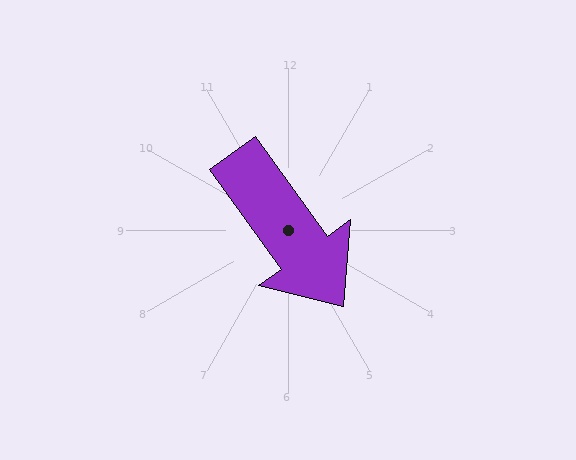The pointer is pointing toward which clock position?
Roughly 5 o'clock.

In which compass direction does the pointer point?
Southeast.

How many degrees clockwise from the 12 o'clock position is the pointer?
Approximately 144 degrees.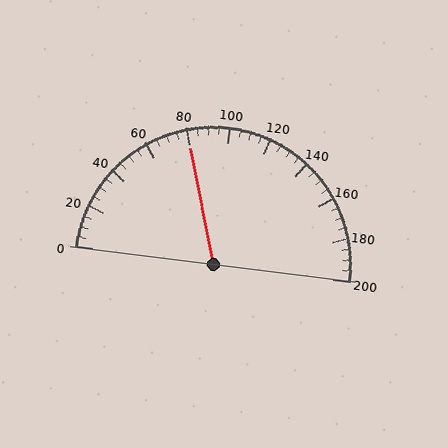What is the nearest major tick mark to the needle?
The nearest major tick mark is 80.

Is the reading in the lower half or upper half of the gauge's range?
The reading is in the lower half of the range (0 to 200).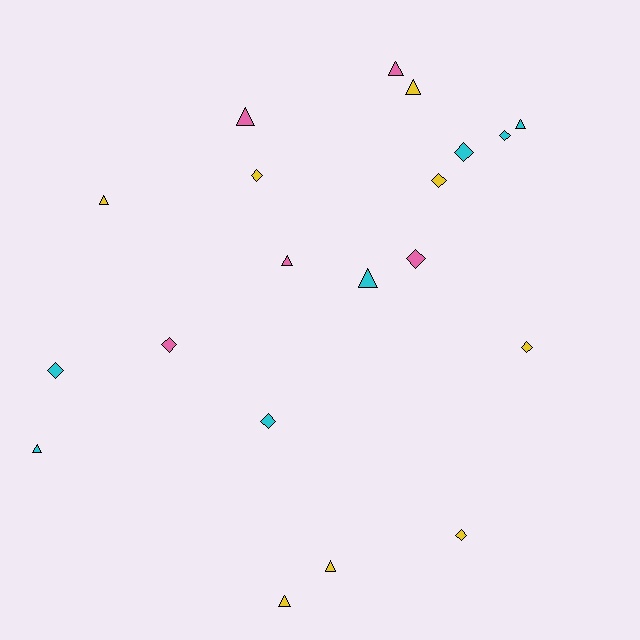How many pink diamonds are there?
There are 2 pink diamonds.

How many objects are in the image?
There are 20 objects.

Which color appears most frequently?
Yellow, with 8 objects.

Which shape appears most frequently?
Triangle, with 10 objects.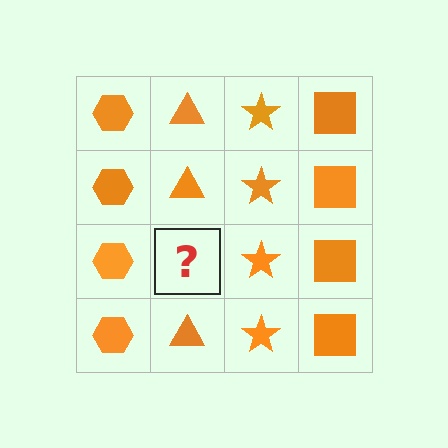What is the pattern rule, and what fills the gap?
The rule is that each column has a consistent shape. The gap should be filled with an orange triangle.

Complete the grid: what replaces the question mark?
The question mark should be replaced with an orange triangle.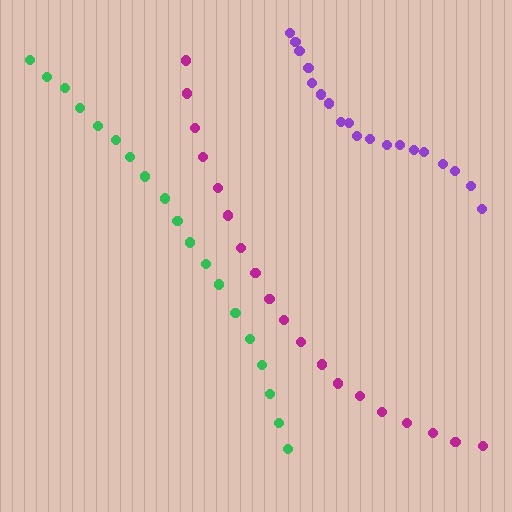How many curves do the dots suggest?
There are 3 distinct paths.